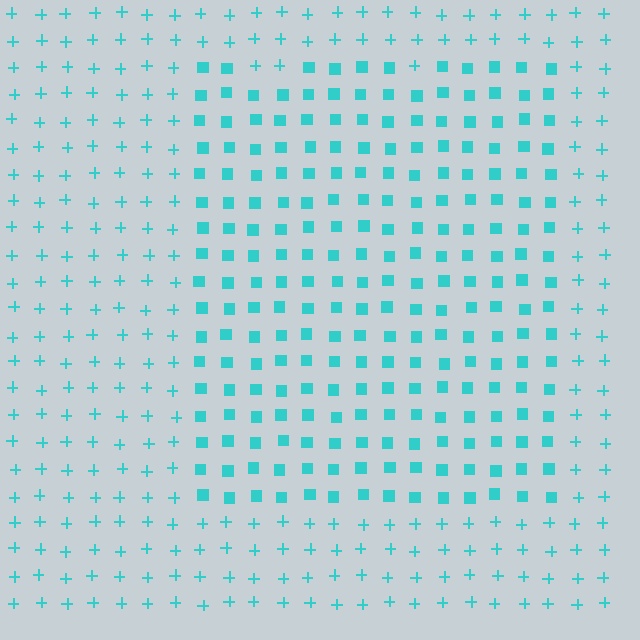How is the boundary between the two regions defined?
The boundary is defined by a change in element shape: squares inside vs. plus signs outside. All elements share the same color and spacing.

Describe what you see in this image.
The image is filled with small cyan elements arranged in a uniform grid. A rectangle-shaped region contains squares, while the surrounding area contains plus signs. The boundary is defined purely by the change in element shape.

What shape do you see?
I see a rectangle.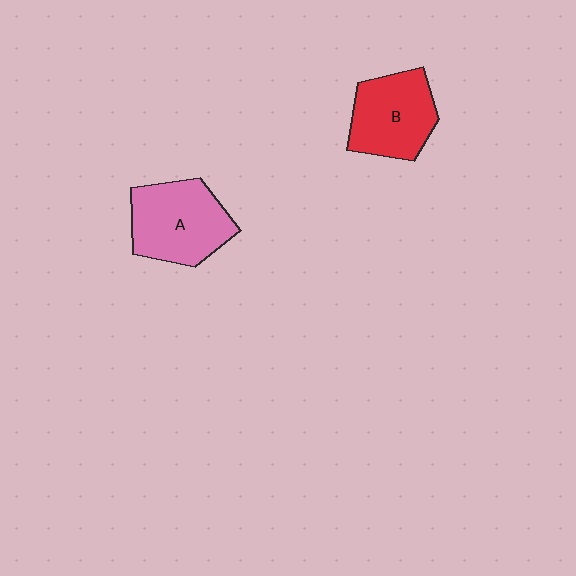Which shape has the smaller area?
Shape B (red).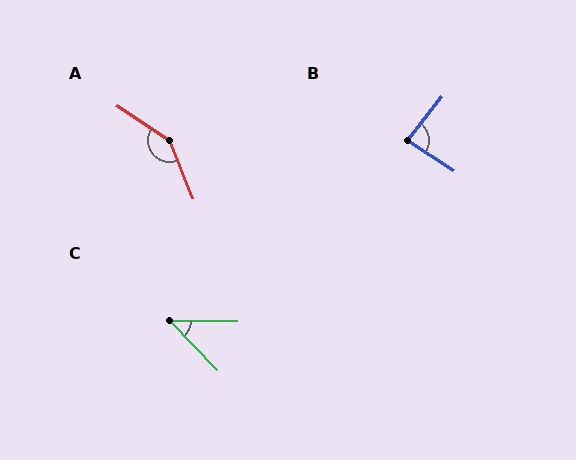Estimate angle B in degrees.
Approximately 84 degrees.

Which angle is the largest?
A, at approximately 145 degrees.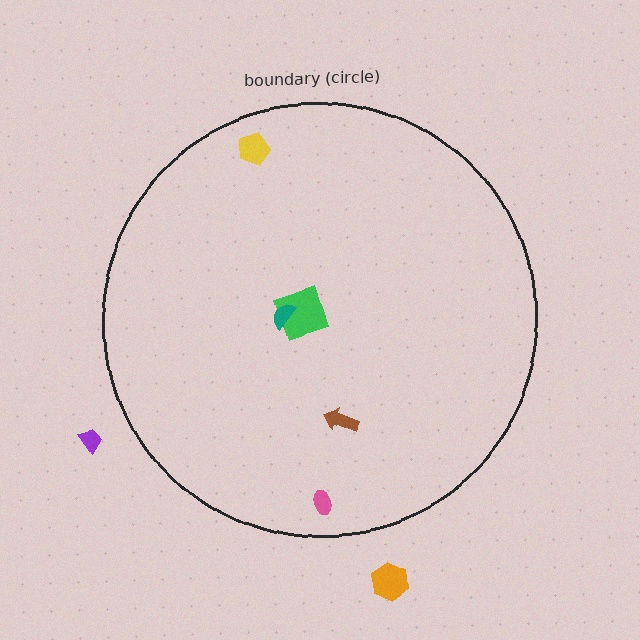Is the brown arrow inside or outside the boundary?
Inside.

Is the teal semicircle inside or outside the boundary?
Inside.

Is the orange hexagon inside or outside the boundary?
Outside.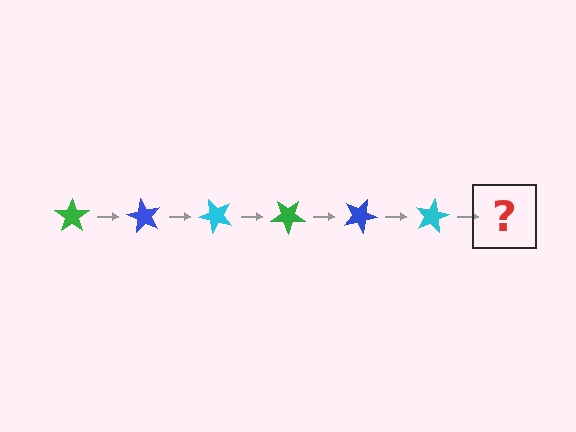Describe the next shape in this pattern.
It should be a green star, rotated 360 degrees from the start.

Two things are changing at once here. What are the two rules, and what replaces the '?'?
The two rules are that it rotates 60 degrees each step and the color cycles through green, blue, and cyan. The '?' should be a green star, rotated 360 degrees from the start.